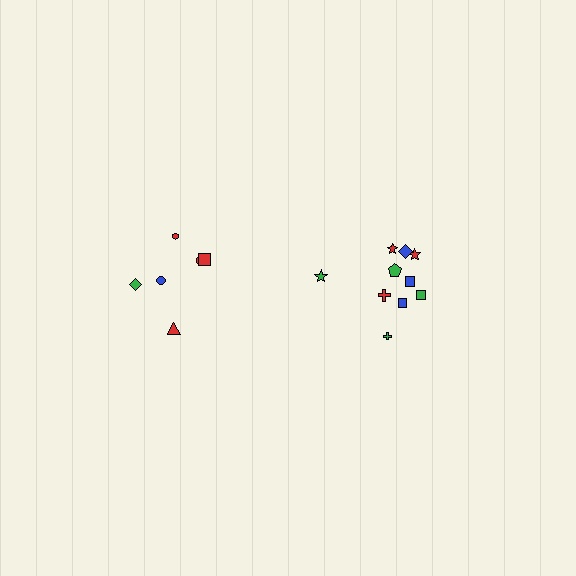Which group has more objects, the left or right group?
The right group.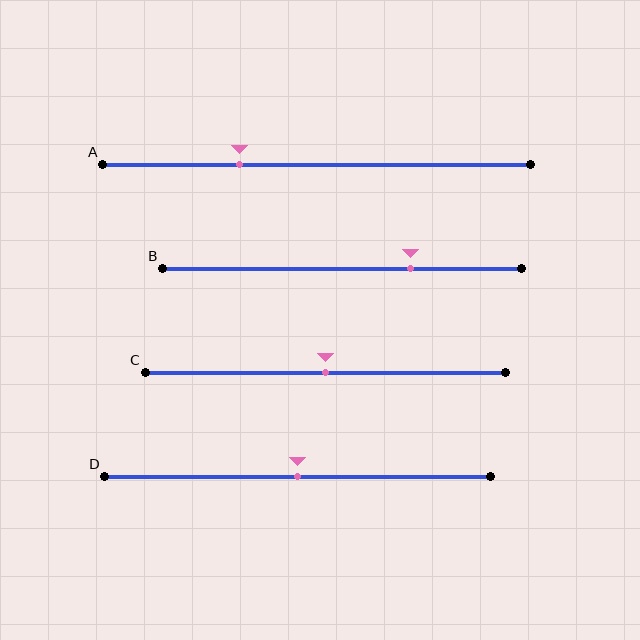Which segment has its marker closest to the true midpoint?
Segment C has its marker closest to the true midpoint.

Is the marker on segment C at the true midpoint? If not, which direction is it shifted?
Yes, the marker on segment C is at the true midpoint.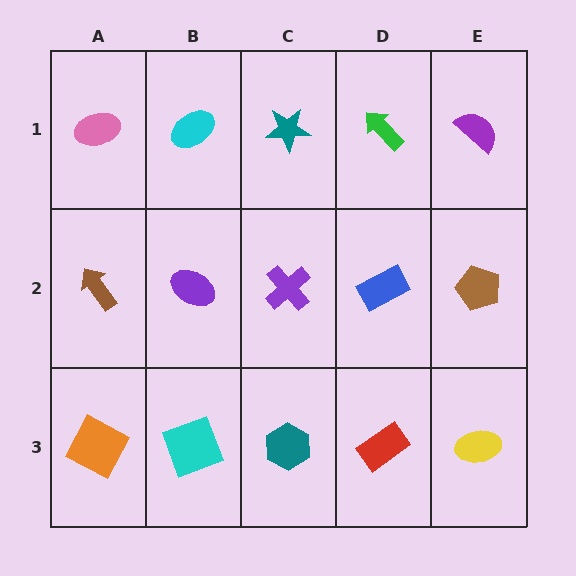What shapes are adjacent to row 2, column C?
A teal star (row 1, column C), a teal hexagon (row 3, column C), a purple ellipse (row 2, column B), a blue rectangle (row 2, column D).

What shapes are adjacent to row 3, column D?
A blue rectangle (row 2, column D), a teal hexagon (row 3, column C), a yellow ellipse (row 3, column E).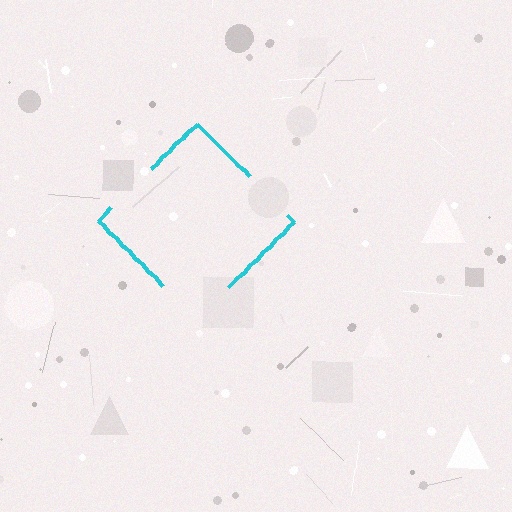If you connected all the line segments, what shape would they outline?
They would outline a diamond.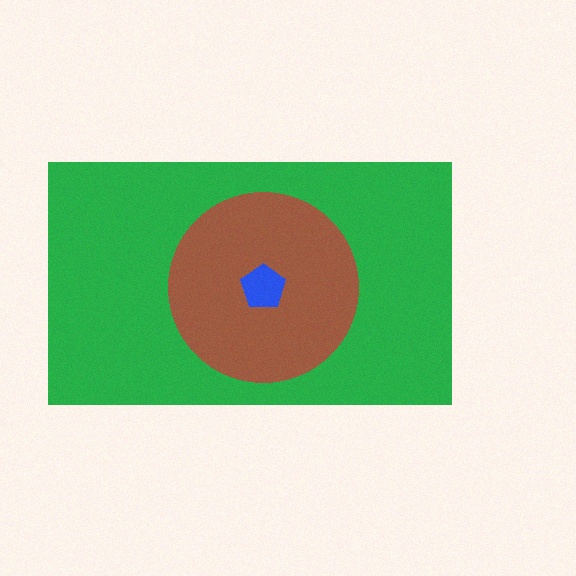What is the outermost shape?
The green rectangle.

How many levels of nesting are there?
3.